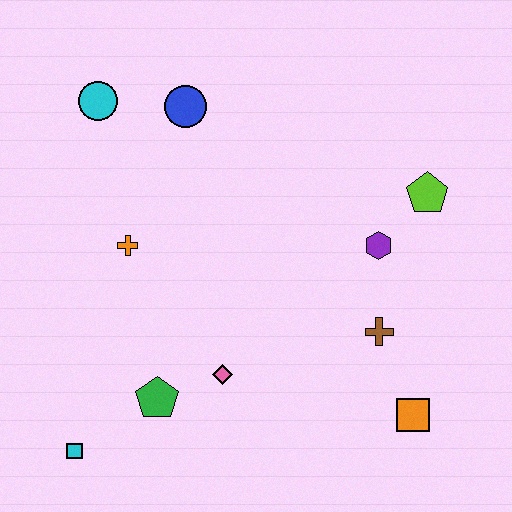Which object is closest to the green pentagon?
The pink diamond is closest to the green pentagon.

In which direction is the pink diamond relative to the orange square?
The pink diamond is to the left of the orange square.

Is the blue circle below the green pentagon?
No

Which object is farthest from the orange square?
The cyan circle is farthest from the orange square.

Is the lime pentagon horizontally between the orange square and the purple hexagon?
No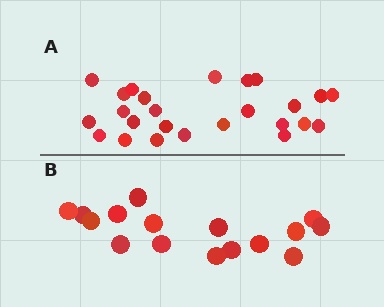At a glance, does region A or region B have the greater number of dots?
Region A (the top region) has more dots.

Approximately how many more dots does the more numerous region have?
Region A has roughly 8 or so more dots than region B.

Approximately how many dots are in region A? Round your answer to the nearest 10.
About 20 dots. (The exact count is 25, which rounds to 20.)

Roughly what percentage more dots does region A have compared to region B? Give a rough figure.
About 55% more.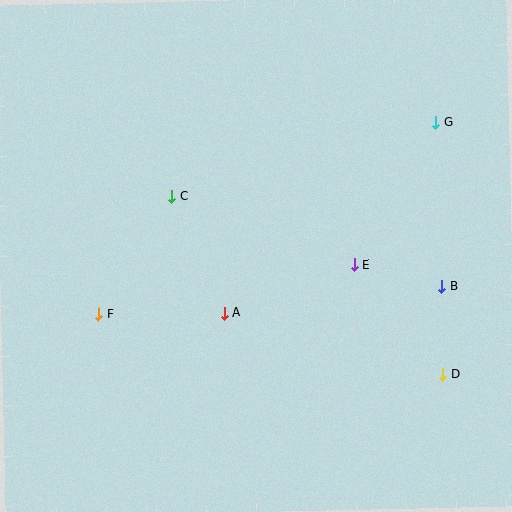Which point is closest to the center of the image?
Point A at (225, 313) is closest to the center.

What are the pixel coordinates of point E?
Point E is at (355, 265).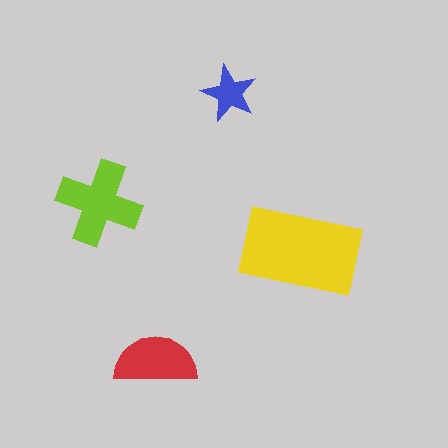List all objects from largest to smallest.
The yellow rectangle, the lime cross, the red semicircle, the blue star.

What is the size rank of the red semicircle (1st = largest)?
3rd.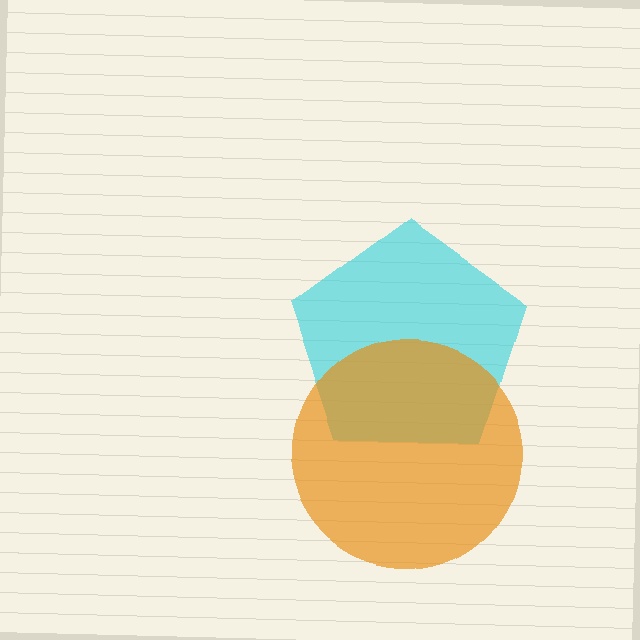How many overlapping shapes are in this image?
There are 2 overlapping shapes in the image.